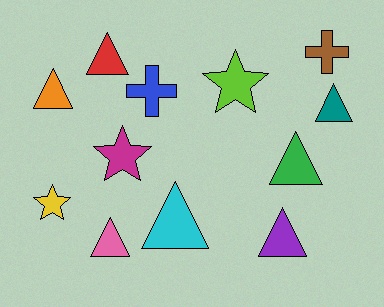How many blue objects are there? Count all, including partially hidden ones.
There is 1 blue object.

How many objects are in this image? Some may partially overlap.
There are 12 objects.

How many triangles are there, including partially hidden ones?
There are 7 triangles.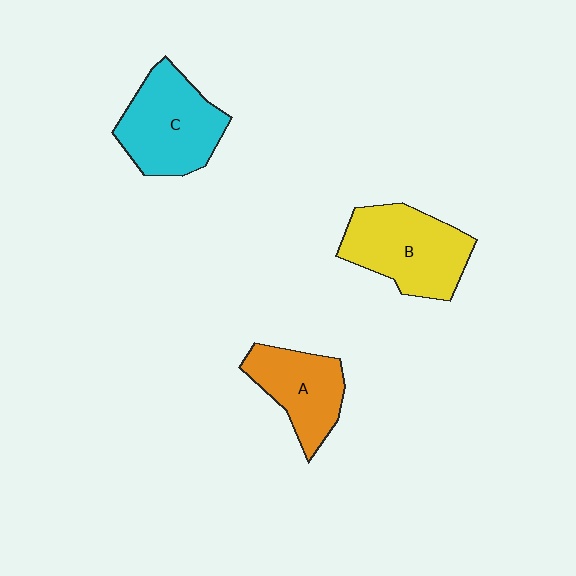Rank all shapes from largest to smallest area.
From largest to smallest: B (yellow), C (cyan), A (orange).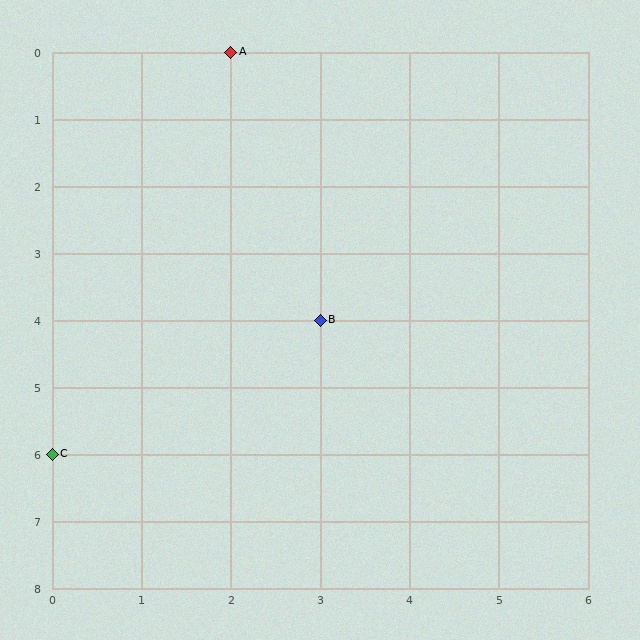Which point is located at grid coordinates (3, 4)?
Point B is at (3, 4).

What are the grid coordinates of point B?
Point B is at grid coordinates (3, 4).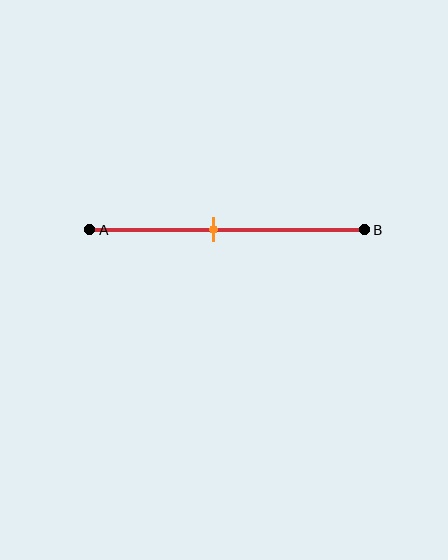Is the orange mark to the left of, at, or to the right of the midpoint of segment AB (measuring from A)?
The orange mark is to the left of the midpoint of segment AB.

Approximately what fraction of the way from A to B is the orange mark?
The orange mark is approximately 45% of the way from A to B.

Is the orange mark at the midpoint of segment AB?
No, the mark is at about 45% from A, not at the 50% midpoint.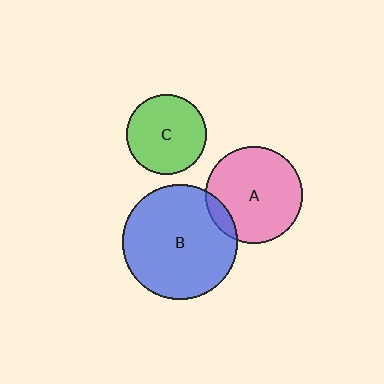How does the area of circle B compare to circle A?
Approximately 1.4 times.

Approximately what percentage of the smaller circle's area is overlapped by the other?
Approximately 10%.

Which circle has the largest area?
Circle B (blue).